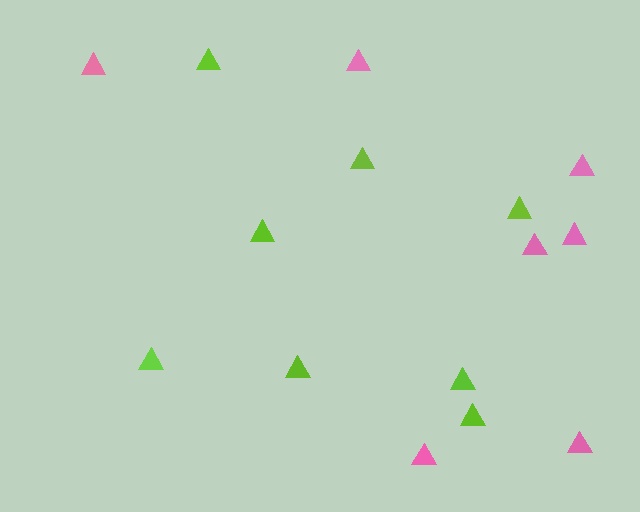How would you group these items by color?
There are 2 groups: one group of lime triangles (8) and one group of pink triangles (7).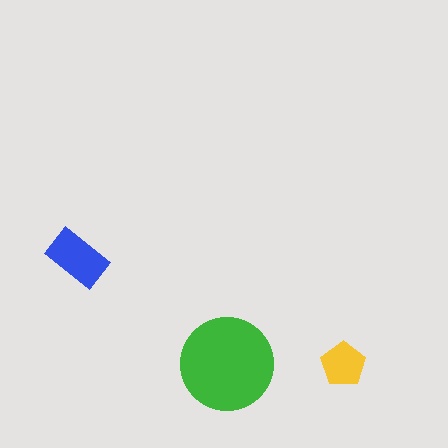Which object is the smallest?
The yellow pentagon.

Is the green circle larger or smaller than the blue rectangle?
Larger.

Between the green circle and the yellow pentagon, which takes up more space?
The green circle.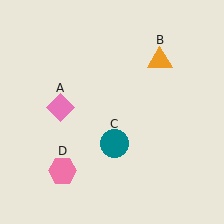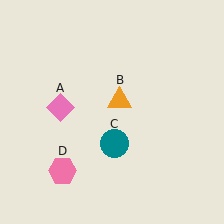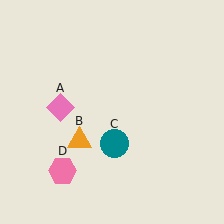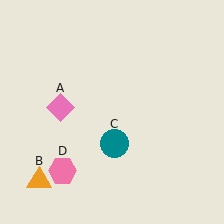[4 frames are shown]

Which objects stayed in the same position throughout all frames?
Pink diamond (object A) and teal circle (object C) and pink hexagon (object D) remained stationary.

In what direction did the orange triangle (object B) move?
The orange triangle (object B) moved down and to the left.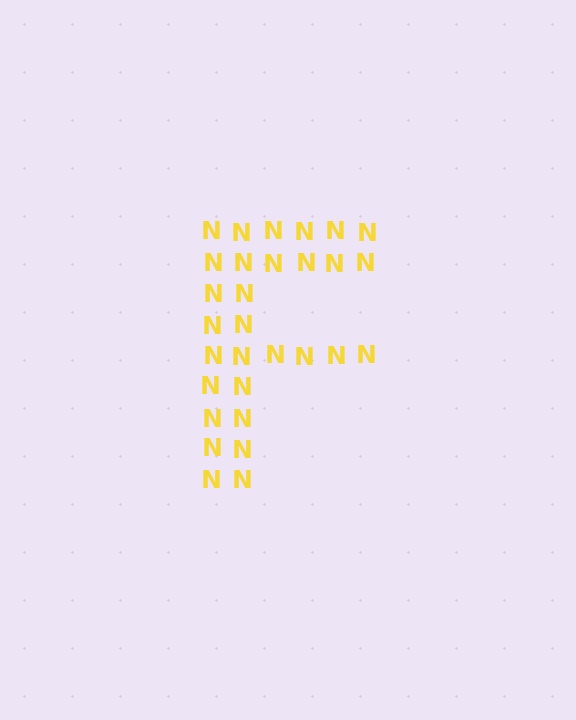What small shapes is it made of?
It is made of small letter N's.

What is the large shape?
The large shape is the letter F.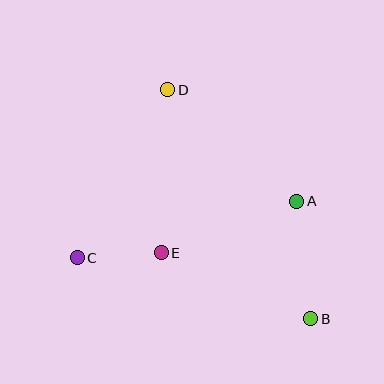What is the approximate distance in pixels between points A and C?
The distance between A and C is approximately 227 pixels.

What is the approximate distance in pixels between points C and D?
The distance between C and D is approximately 191 pixels.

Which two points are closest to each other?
Points C and E are closest to each other.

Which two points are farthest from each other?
Points B and D are farthest from each other.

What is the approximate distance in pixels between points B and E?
The distance between B and E is approximately 163 pixels.